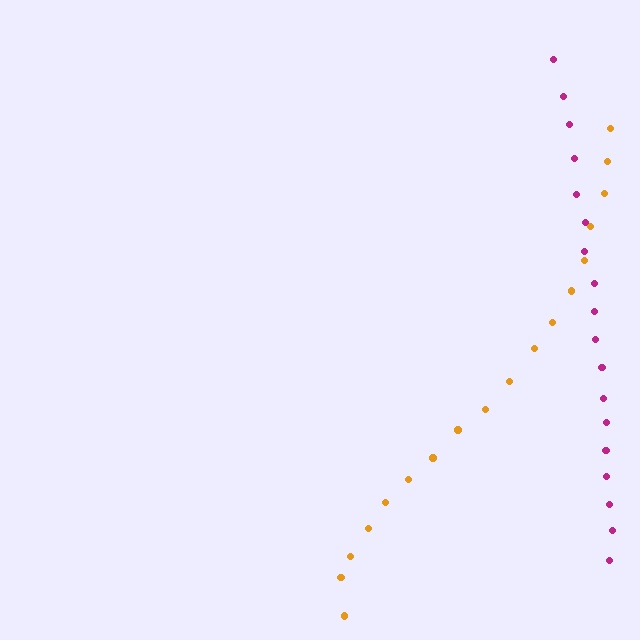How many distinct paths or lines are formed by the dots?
There are 2 distinct paths.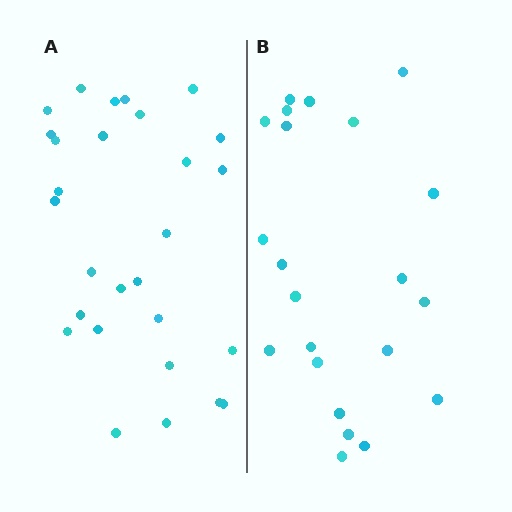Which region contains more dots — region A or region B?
Region A (the left region) has more dots.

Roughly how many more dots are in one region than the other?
Region A has about 6 more dots than region B.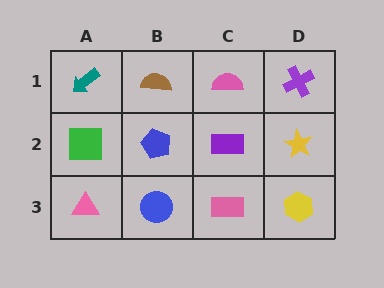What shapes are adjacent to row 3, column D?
A yellow star (row 2, column D), a pink rectangle (row 3, column C).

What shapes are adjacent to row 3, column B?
A blue pentagon (row 2, column B), a pink triangle (row 3, column A), a pink rectangle (row 3, column C).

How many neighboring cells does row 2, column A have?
3.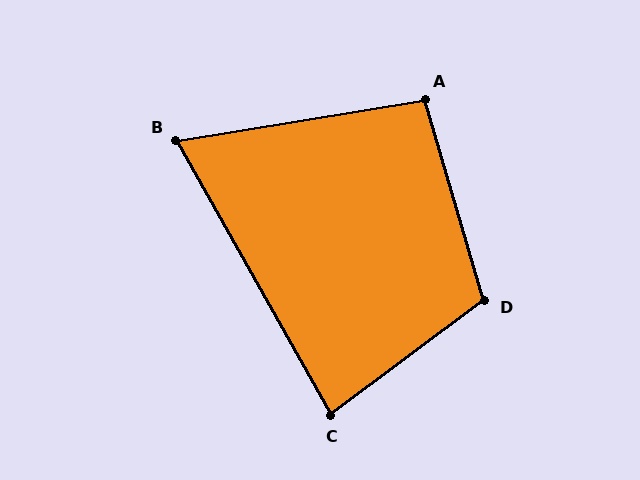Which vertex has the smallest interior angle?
B, at approximately 70 degrees.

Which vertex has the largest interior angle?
D, at approximately 110 degrees.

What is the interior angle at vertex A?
Approximately 97 degrees (obtuse).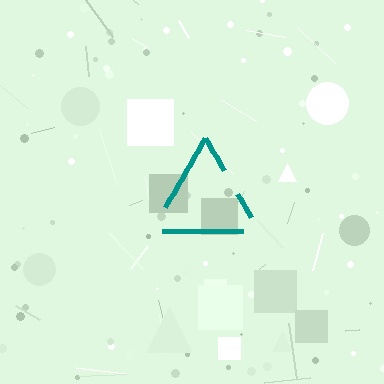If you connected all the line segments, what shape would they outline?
They would outline a triangle.